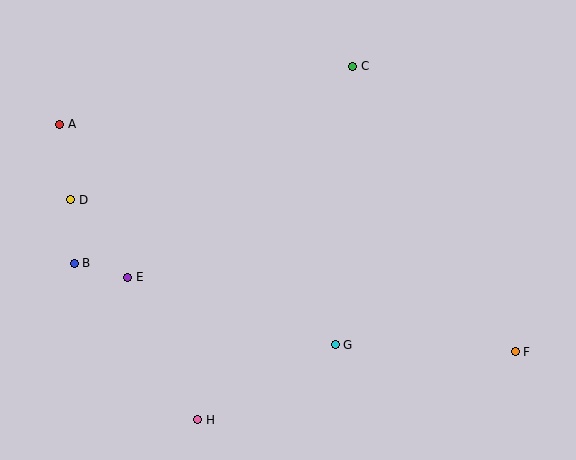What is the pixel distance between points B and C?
The distance between B and C is 341 pixels.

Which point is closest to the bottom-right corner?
Point F is closest to the bottom-right corner.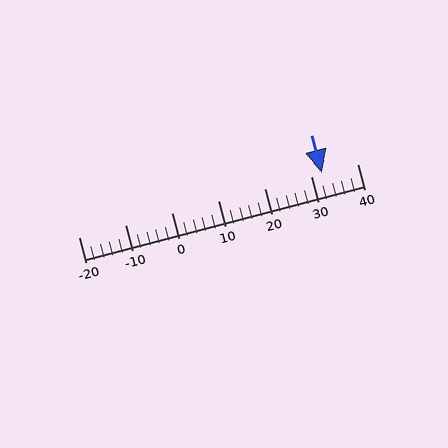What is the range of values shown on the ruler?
The ruler shows values from -20 to 40.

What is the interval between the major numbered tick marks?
The major tick marks are spaced 10 units apart.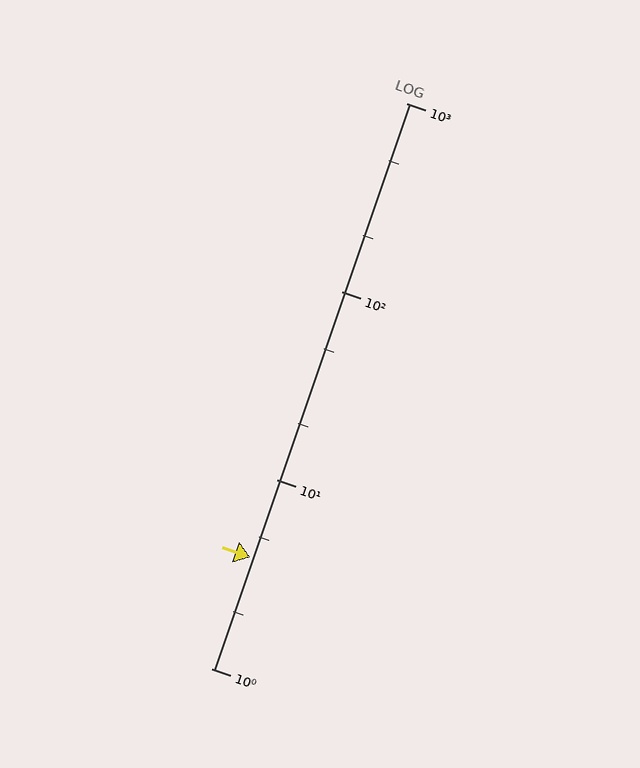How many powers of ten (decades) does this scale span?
The scale spans 3 decades, from 1 to 1000.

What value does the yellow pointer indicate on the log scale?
The pointer indicates approximately 3.9.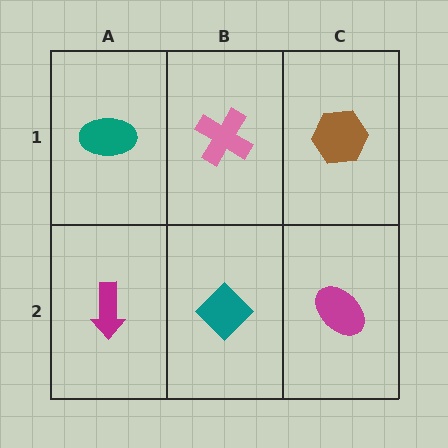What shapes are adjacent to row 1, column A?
A magenta arrow (row 2, column A), a pink cross (row 1, column B).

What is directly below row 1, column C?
A magenta ellipse.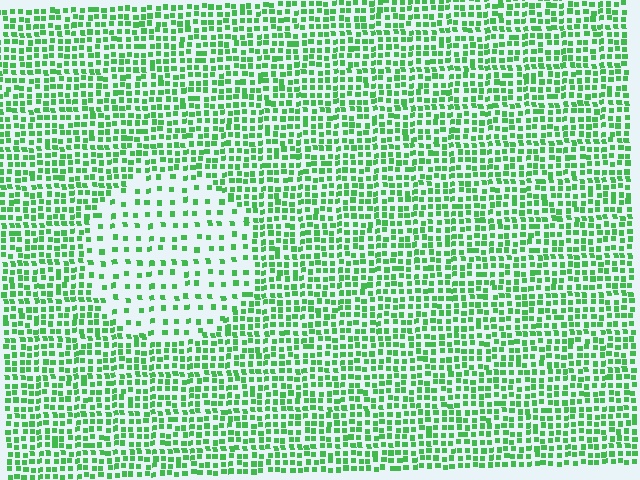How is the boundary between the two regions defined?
The boundary is defined by a change in element density (approximately 2.5x ratio). All elements are the same color, size, and shape.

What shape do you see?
I see a circle.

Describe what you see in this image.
The image contains small green elements arranged at two different densities. A circle-shaped region is visible where the elements are less densely packed than the surrounding area.